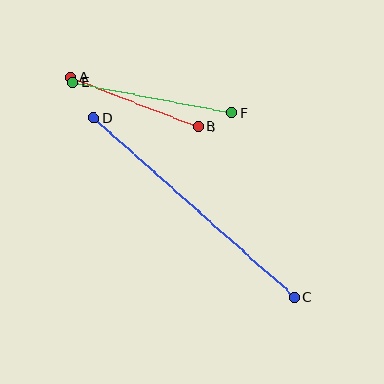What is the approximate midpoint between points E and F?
The midpoint is at approximately (152, 97) pixels.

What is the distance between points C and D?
The distance is approximately 269 pixels.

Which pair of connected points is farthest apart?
Points C and D are farthest apart.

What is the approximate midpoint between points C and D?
The midpoint is at approximately (194, 207) pixels.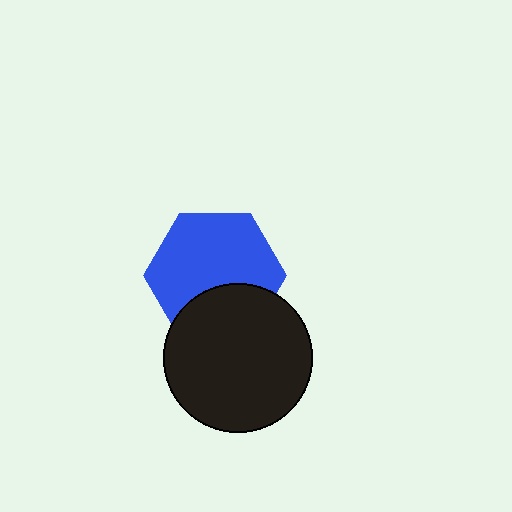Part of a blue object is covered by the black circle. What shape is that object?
It is a hexagon.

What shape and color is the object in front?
The object in front is a black circle.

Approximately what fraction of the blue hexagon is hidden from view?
Roughly 31% of the blue hexagon is hidden behind the black circle.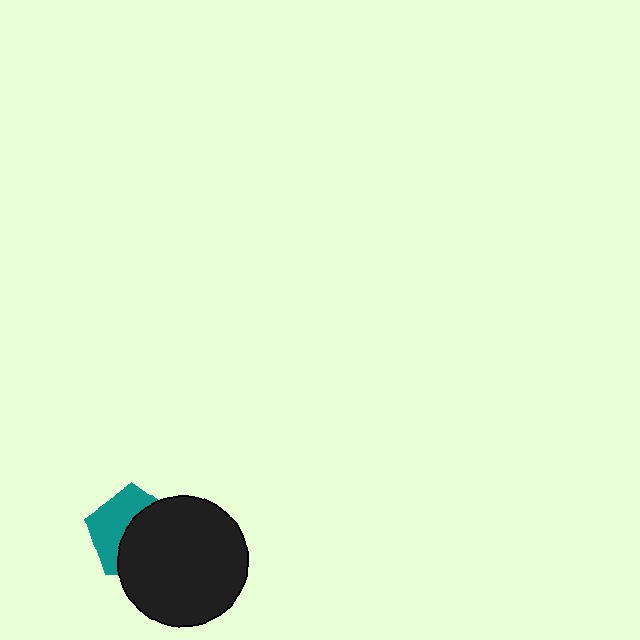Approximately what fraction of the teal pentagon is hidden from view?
Roughly 56% of the teal pentagon is hidden behind the black circle.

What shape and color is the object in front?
The object in front is a black circle.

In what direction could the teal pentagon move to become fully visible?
The teal pentagon could move toward the upper-left. That would shift it out from behind the black circle entirely.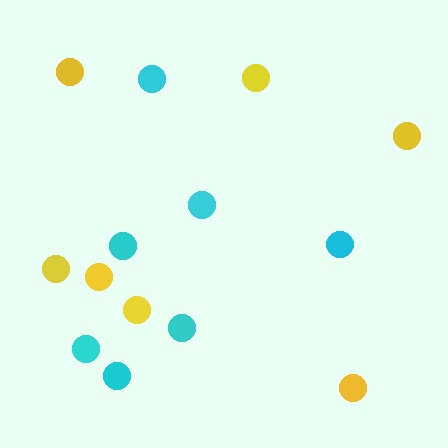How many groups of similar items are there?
There are 2 groups: one group of cyan circles (7) and one group of yellow circles (7).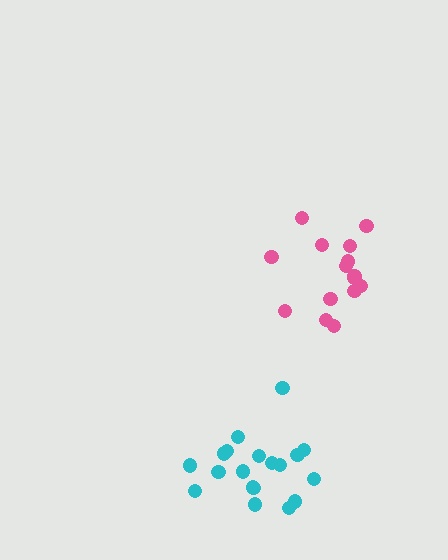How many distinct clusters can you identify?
There are 2 distinct clusters.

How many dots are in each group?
Group 1: 19 dots, Group 2: 15 dots (34 total).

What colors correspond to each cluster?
The clusters are colored: cyan, pink.